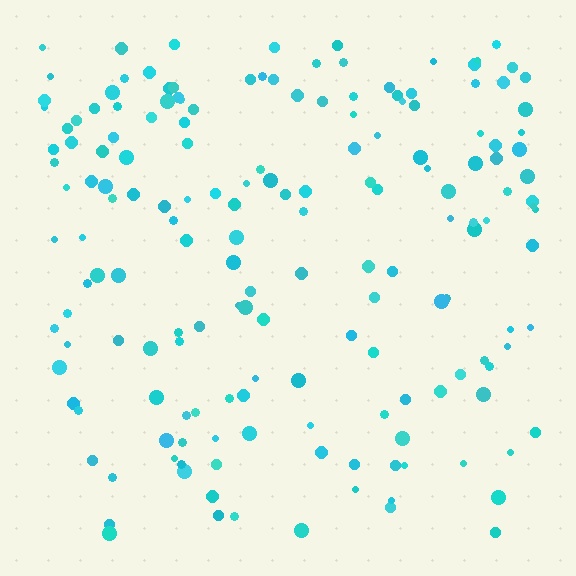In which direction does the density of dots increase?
From bottom to top, with the top side densest.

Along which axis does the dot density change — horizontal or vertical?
Vertical.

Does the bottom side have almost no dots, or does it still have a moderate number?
Still a moderate number, just noticeably fewer than the top.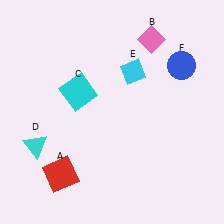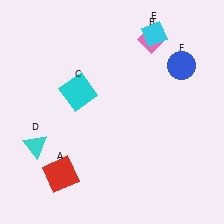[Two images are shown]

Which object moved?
The cyan diamond (E) moved up.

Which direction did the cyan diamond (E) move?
The cyan diamond (E) moved up.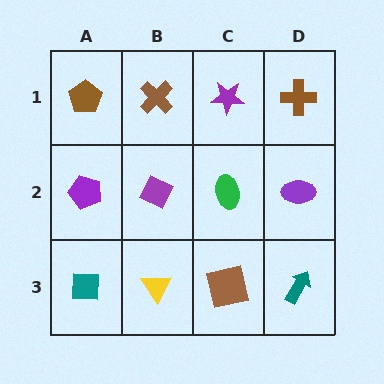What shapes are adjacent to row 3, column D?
A purple ellipse (row 2, column D), a brown square (row 3, column C).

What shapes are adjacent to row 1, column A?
A purple pentagon (row 2, column A), a brown cross (row 1, column B).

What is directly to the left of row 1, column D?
A purple star.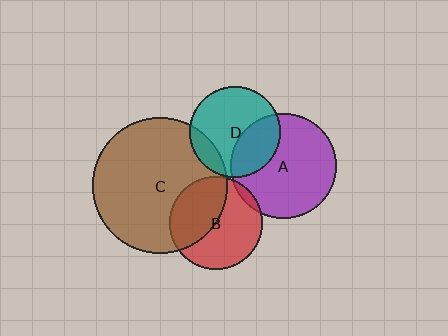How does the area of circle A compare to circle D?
Approximately 1.4 times.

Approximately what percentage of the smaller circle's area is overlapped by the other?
Approximately 15%.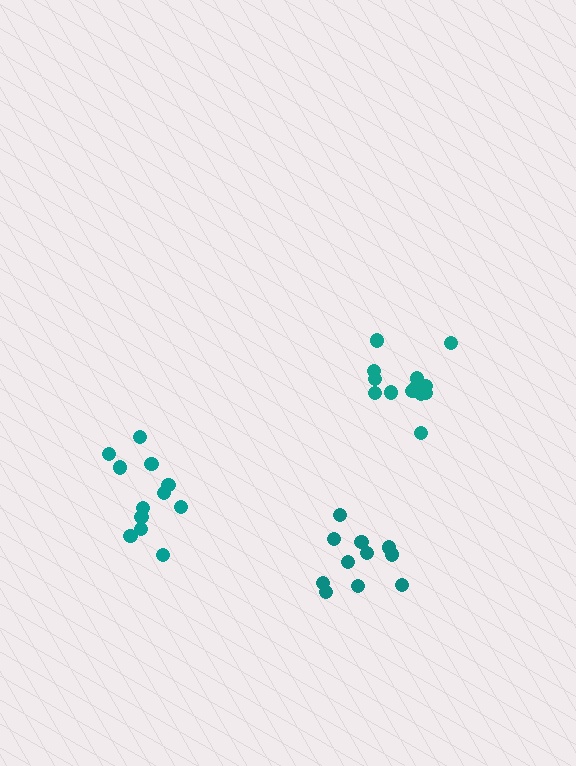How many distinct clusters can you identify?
There are 3 distinct clusters.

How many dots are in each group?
Group 1: 12 dots, Group 2: 13 dots, Group 3: 11 dots (36 total).